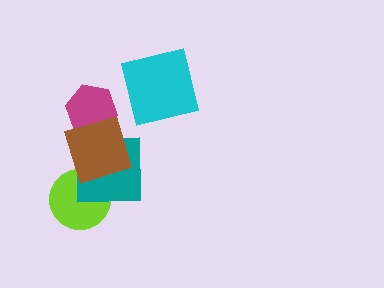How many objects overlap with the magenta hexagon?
2 objects overlap with the magenta hexagon.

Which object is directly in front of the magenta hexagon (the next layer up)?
The teal square is directly in front of the magenta hexagon.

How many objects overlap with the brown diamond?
3 objects overlap with the brown diamond.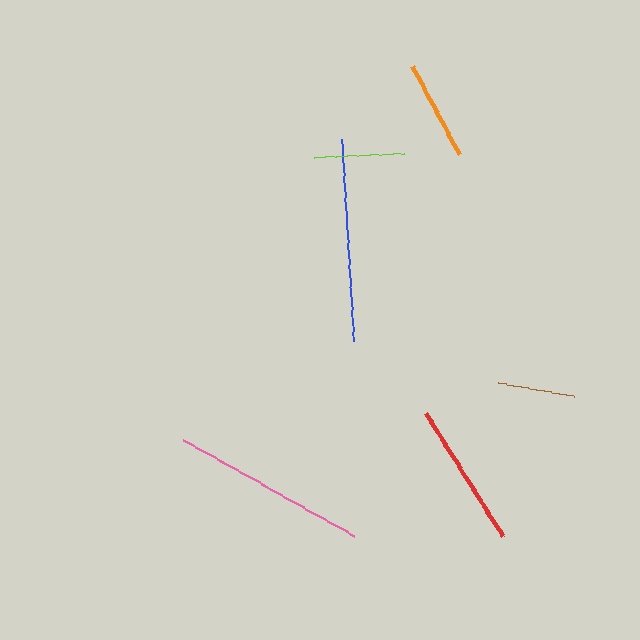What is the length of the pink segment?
The pink segment is approximately 195 pixels long.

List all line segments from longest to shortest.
From longest to shortest: blue, pink, red, orange, lime, brown.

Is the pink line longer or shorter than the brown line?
The pink line is longer than the brown line.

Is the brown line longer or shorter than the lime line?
The lime line is longer than the brown line.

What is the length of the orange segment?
The orange segment is approximately 100 pixels long.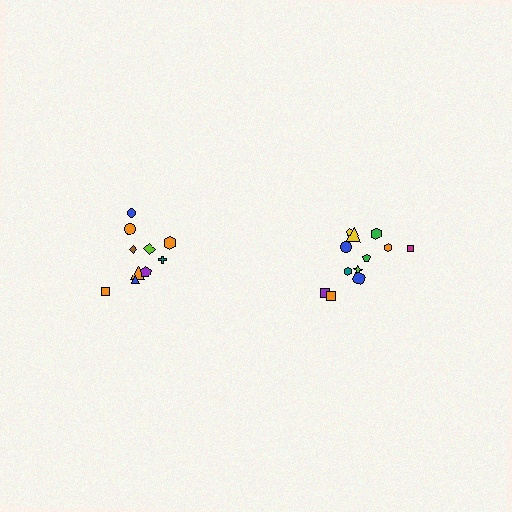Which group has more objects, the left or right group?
The right group.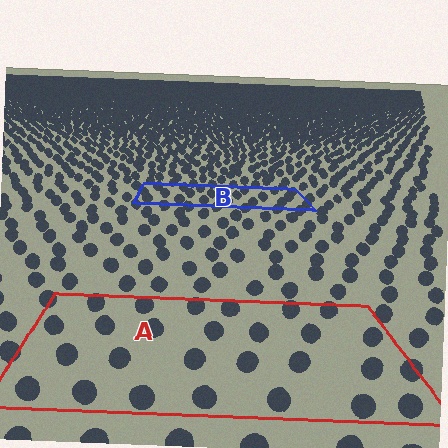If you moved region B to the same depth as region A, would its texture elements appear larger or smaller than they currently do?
They would appear larger. At a closer depth, the same texture elements are projected at a bigger on-screen size.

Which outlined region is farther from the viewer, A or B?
Region B is farther from the viewer — the texture elements inside it appear smaller and more densely packed.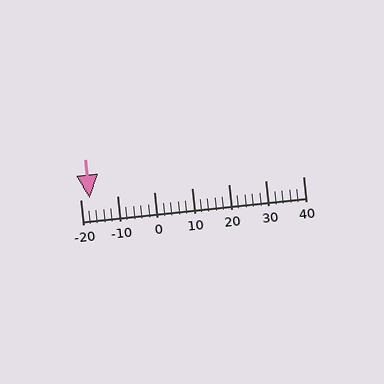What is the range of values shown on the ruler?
The ruler shows values from -20 to 40.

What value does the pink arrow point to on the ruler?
The pink arrow points to approximately -18.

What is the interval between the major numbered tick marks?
The major tick marks are spaced 10 units apart.